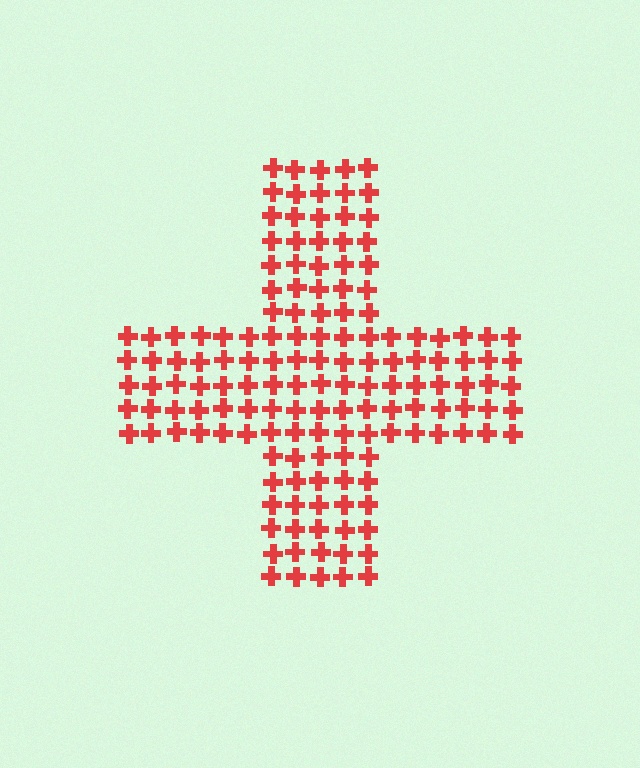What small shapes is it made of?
It is made of small crosses.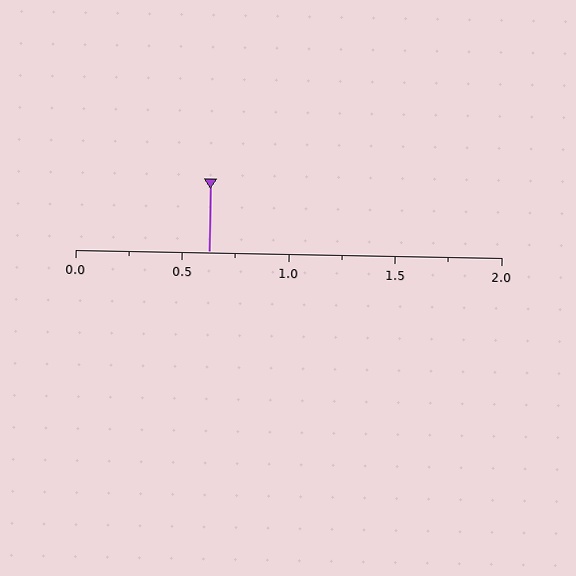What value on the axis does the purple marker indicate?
The marker indicates approximately 0.62.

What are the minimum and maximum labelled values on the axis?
The axis runs from 0.0 to 2.0.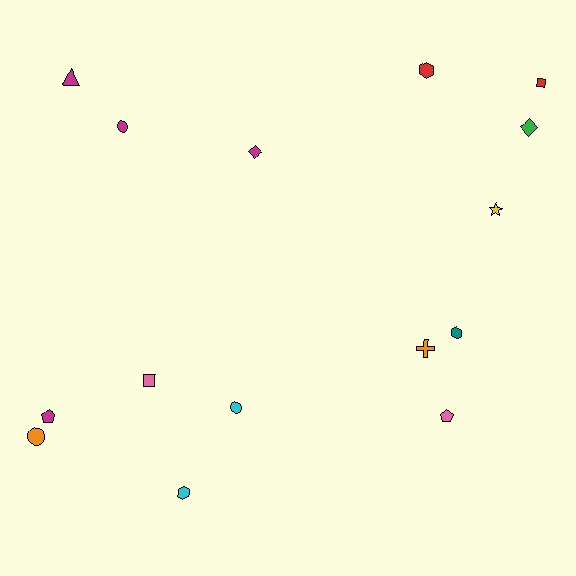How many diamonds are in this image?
There are 2 diamonds.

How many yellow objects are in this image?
There is 1 yellow object.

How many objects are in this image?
There are 15 objects.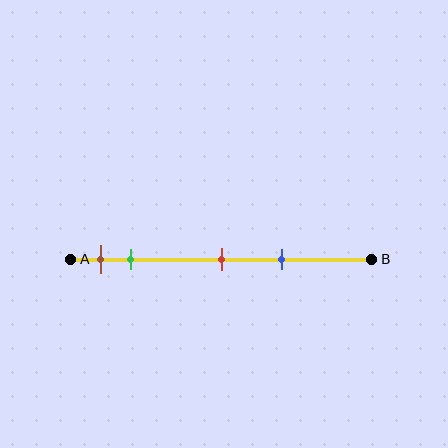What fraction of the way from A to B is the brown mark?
The brown mark is approximately 10% (0.1) of the way from A to B.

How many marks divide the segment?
There are 4 marks dividing the segment.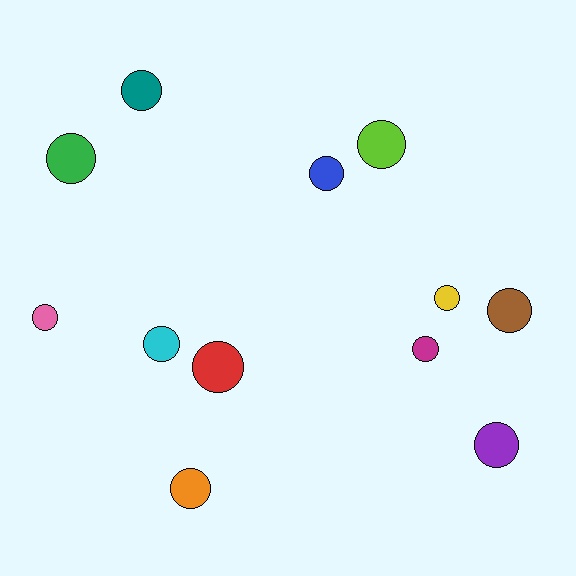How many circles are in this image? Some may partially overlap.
There are 12 circles.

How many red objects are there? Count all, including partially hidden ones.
There is 1 red object.